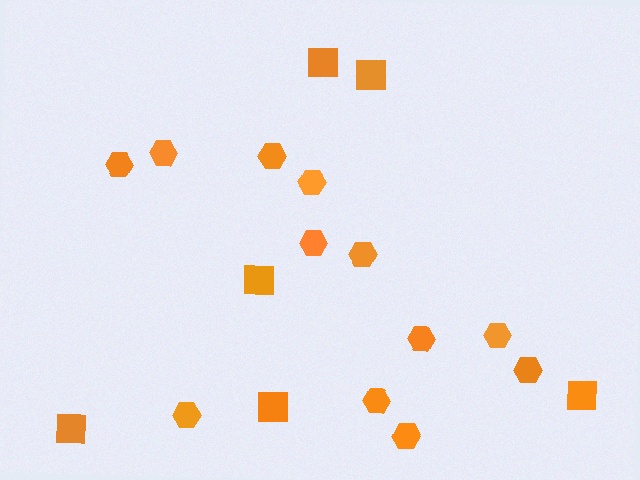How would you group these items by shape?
There are 2 groups: one group of hexagons (12) and one group of squares (6).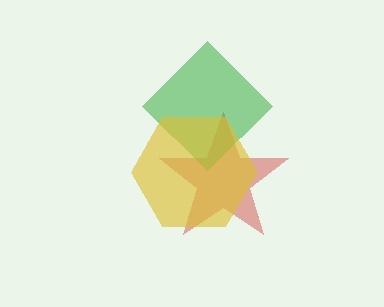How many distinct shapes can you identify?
There are 3 distinct shapes: a red star, a green diamond, a yellow hexagon.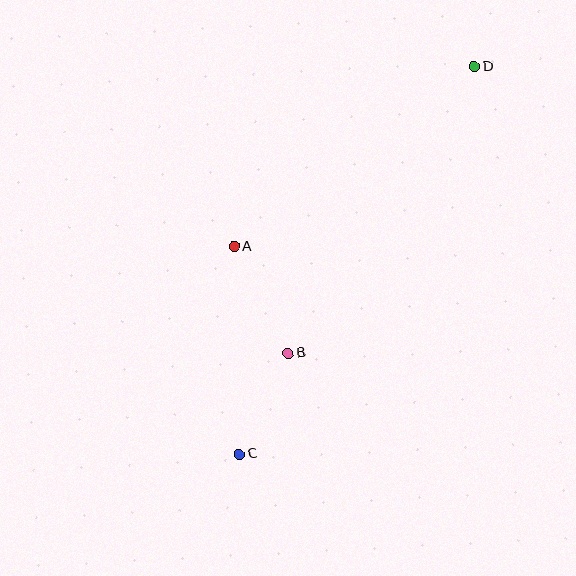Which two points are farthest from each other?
Points C and D are farthest from each other.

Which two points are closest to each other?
Points B and C are closest to each other.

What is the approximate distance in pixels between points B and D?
The distance between B and D is approximately 342 pixels.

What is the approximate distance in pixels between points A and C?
The distance between A and C is approximately 208 pixels.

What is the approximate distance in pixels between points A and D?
The distance between A and D is approximately 300 pixels.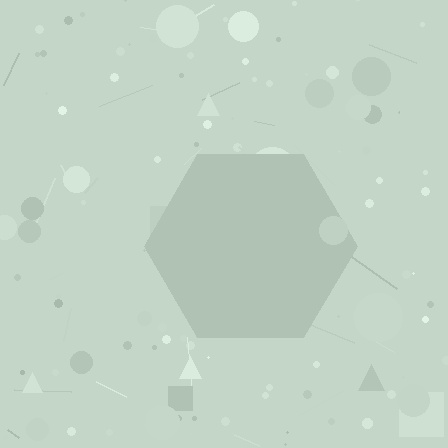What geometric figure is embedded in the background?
A hexagon is embedded in the background.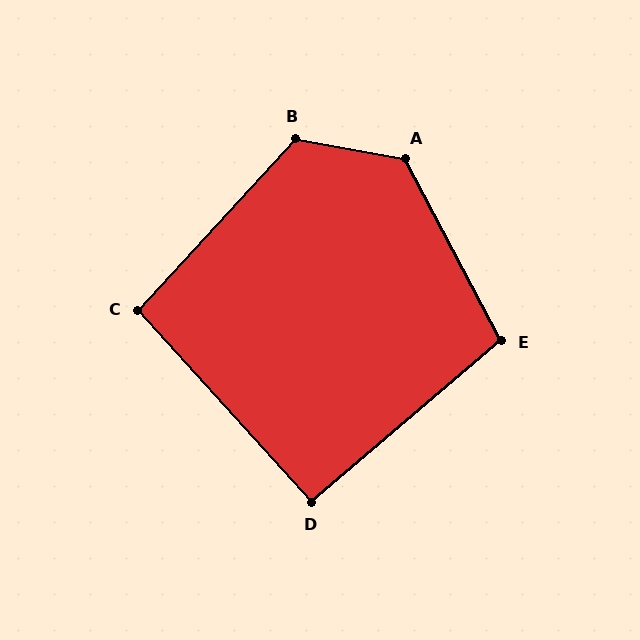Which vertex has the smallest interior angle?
D, at approximately 92 degrees.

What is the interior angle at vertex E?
Approximately 103 degrees (obtuse).